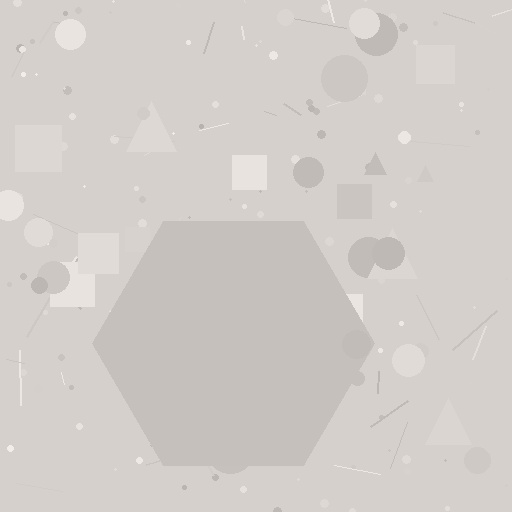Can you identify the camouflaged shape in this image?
The camouflaged shape is a hexagon.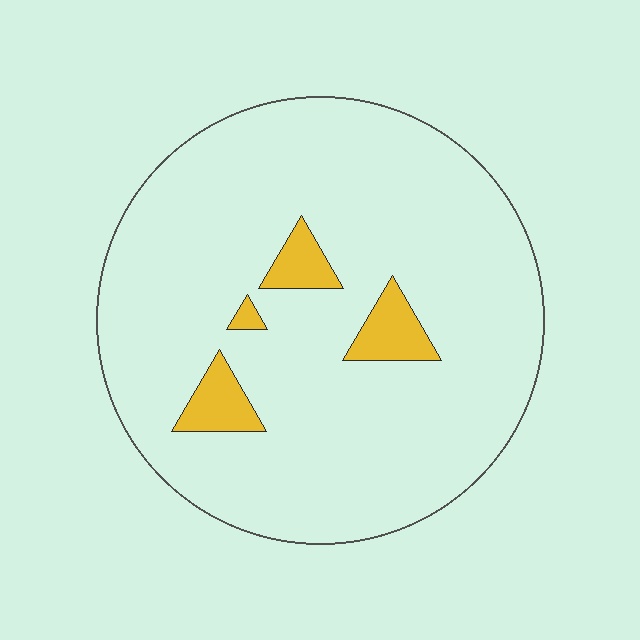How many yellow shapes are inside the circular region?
4.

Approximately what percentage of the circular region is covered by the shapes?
Approximately 10%.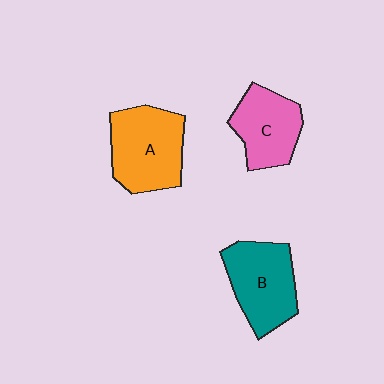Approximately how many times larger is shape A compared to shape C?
Approximately 1.3 times.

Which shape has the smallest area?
Shape C (pink).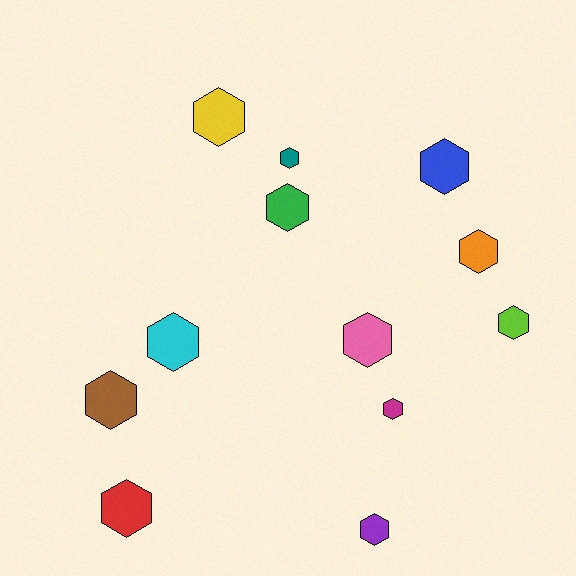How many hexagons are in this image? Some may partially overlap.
There are 12 hexagons.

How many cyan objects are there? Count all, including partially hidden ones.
There is 1 cyan object.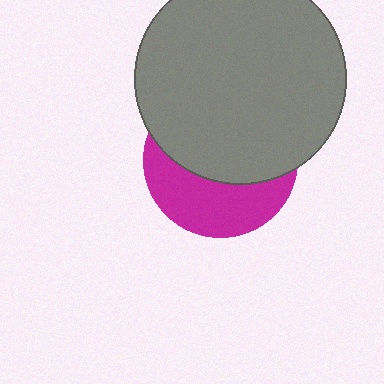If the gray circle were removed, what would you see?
You would see the complete magenta circle.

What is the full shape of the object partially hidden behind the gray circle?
The partially hidden object is a magenta circle.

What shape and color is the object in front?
The object in front is a gray circle.